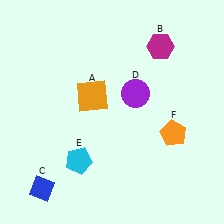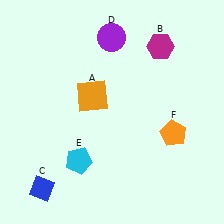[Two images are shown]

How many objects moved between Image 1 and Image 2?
1 object moved between the two images.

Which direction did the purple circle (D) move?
The purple circle (D) moved up.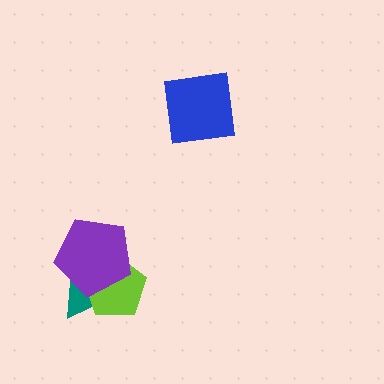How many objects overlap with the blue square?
0 objects overlap with the blue square.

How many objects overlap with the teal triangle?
2 objects overlap with the teal triangle.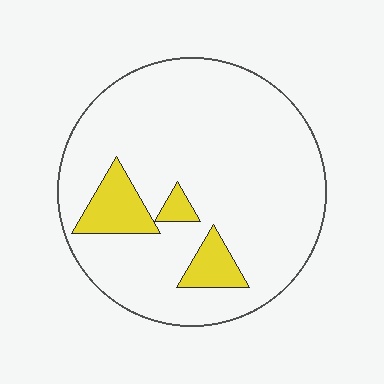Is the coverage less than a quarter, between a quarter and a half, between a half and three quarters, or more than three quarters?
Less than a quarter.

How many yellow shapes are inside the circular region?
3.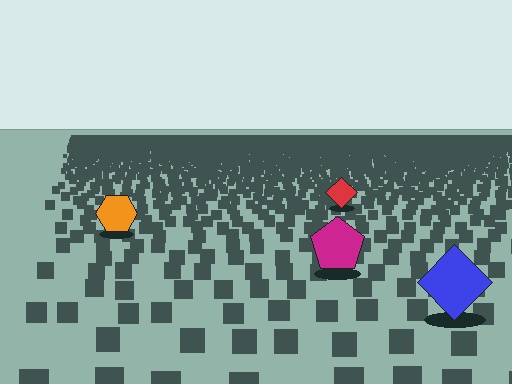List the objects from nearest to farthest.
From nearest to farthest: the blue diamond, the magenta pentagon, the orange hexagon, the red diamond.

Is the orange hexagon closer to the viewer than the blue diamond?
No. The blue diamond is closer — you can tell from the texture gradient: the ground texture is coarser near it.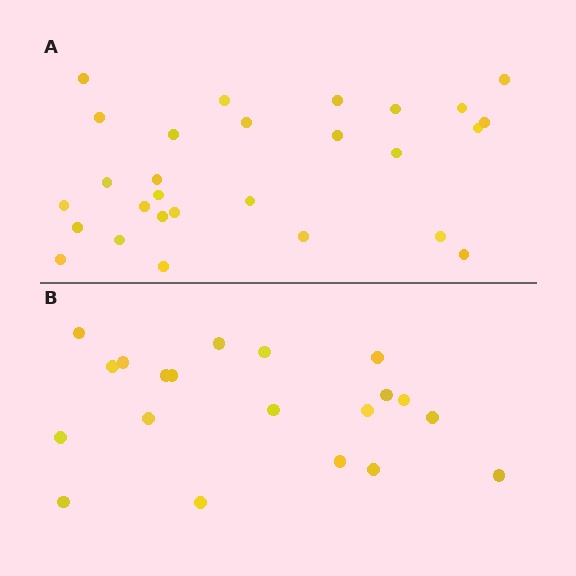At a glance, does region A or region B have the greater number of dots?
Region A (the top region) has more dots.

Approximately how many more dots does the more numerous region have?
Region A has roughly 8 or so more dots than region B.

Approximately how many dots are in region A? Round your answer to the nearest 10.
About 30 dots. (The exact count is 28, which rounds to 30.)